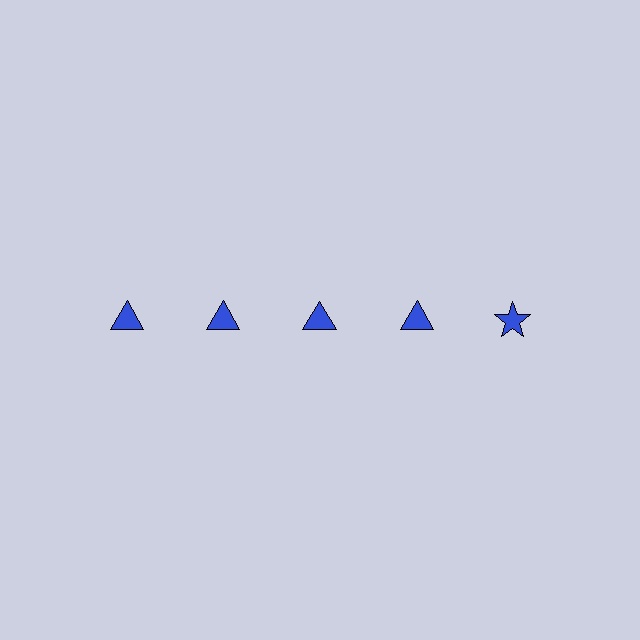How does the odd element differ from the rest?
It has a different shape: star instead of triangle.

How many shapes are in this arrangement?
There are 5 shapes arranged in a grid pattern.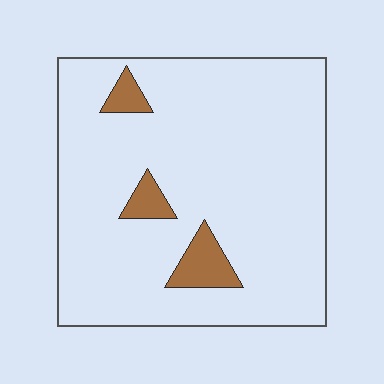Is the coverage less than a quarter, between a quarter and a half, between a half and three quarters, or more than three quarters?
Less than a quarter.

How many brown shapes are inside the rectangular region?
3.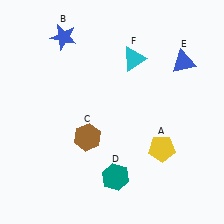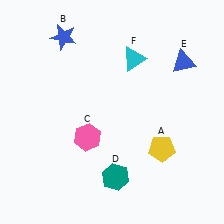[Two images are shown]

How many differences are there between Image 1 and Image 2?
There is 1 difference between the two images.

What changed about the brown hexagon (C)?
In Image 1, C is brown. In Image 2, it changed to pink.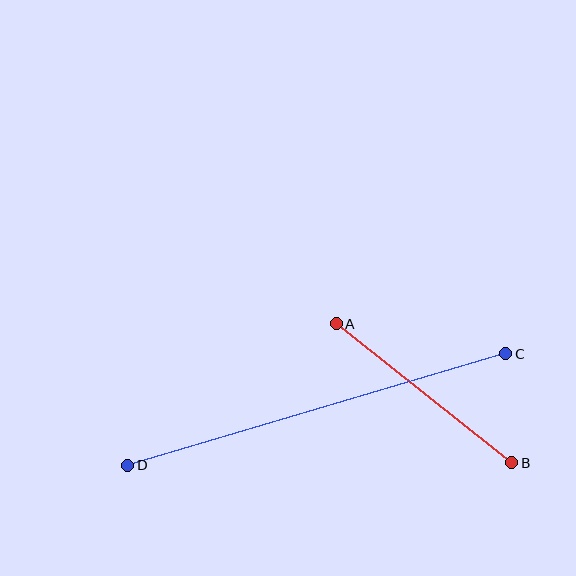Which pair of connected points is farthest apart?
Points C and D are farthest apart.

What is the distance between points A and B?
The distance is approximately 224 pixels.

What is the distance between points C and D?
The distance is approximately 394 pixels.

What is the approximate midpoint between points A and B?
The midpoint is at approximately (424, 393) pixels.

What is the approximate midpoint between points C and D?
The midpoint is at approximately (317, 409) pixels.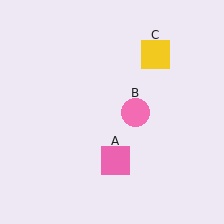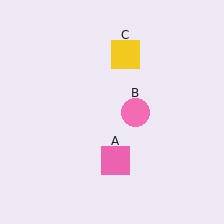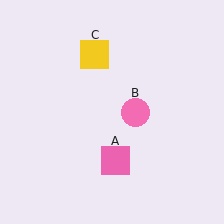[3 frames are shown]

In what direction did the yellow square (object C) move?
The yellow square (object C) moved left.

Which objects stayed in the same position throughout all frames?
Pink square (object A) and pink circle (object B) remained stationary.